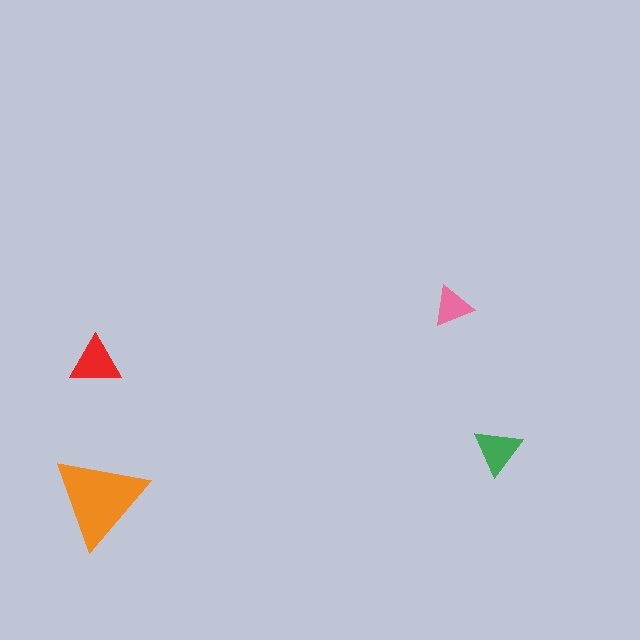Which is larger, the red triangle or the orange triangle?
The orange one.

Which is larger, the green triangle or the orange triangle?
The orange one.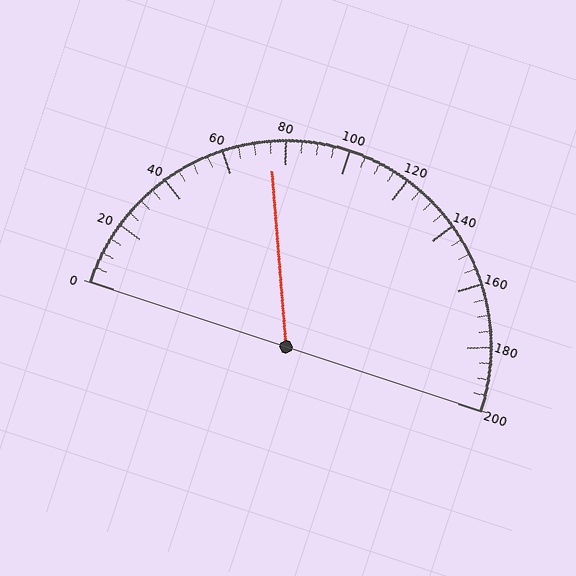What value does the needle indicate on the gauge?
The needle indicates approximately 75.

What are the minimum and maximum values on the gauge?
The gauge ranges from 0 to 200.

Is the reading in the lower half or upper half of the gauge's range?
The reading is in the lower half of the range (0 to 200).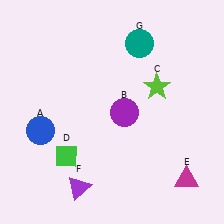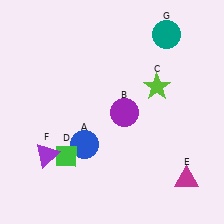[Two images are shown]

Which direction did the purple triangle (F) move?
The purple triangle (F) moved up.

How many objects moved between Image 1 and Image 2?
3 objects moved between the two images.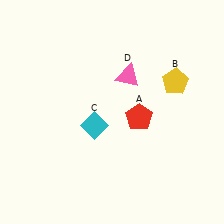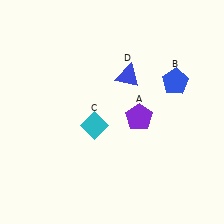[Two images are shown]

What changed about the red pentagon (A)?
In Image 1, A is red. In Image 2, it changed to purple.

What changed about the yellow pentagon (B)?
In Image 1, B is yellow. In Image 2, it changed to blue.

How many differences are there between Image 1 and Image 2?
There are 3 differences between the two images.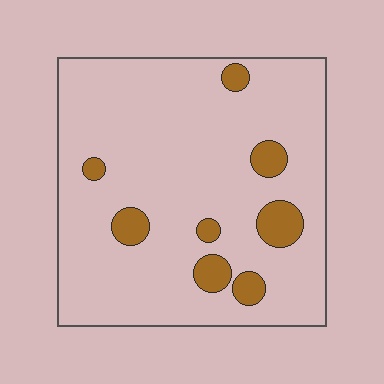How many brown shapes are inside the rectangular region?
8.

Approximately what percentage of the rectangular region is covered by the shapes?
Approximately 10%.